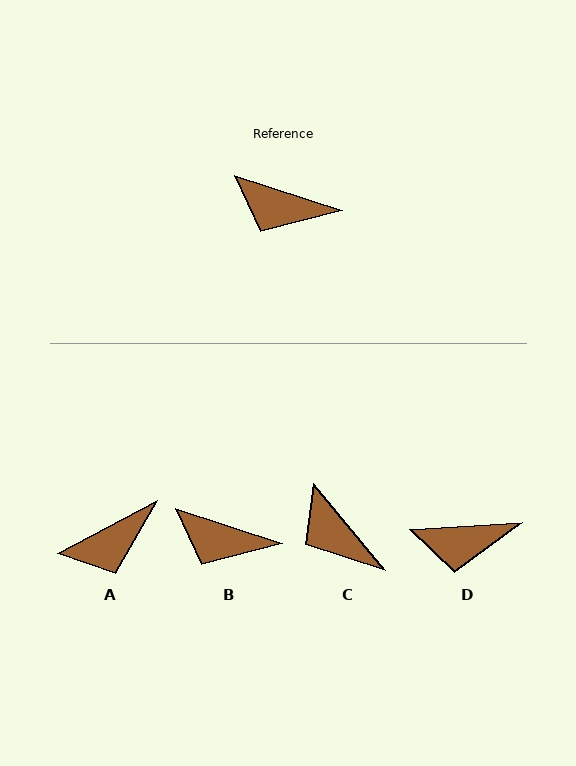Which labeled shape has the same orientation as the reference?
B.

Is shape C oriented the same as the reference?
No, it is off by about 32 degrees.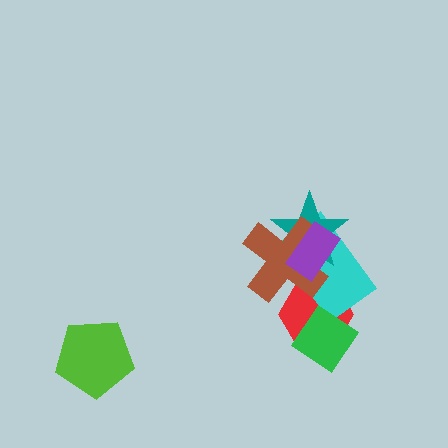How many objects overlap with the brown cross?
4 objects overlap with the brown cross.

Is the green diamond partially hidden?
No, no other shape covers it.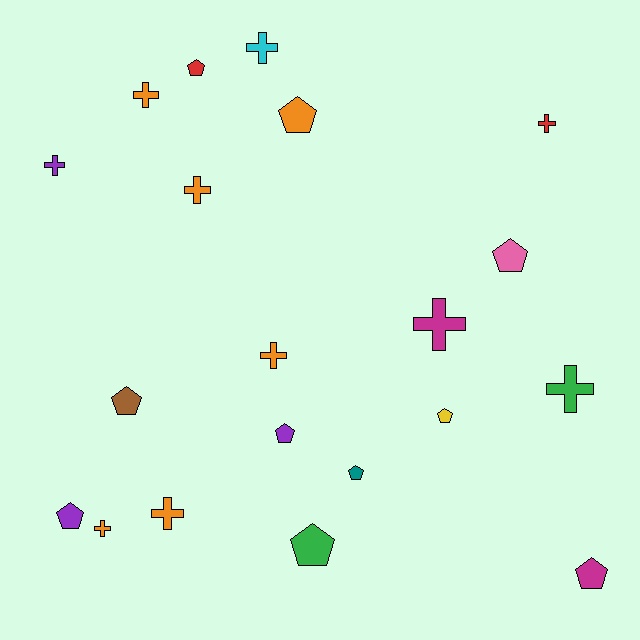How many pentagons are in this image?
There are 10 pentagons.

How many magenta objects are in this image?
There are 2 magenta objects.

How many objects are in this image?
There are 20 objects.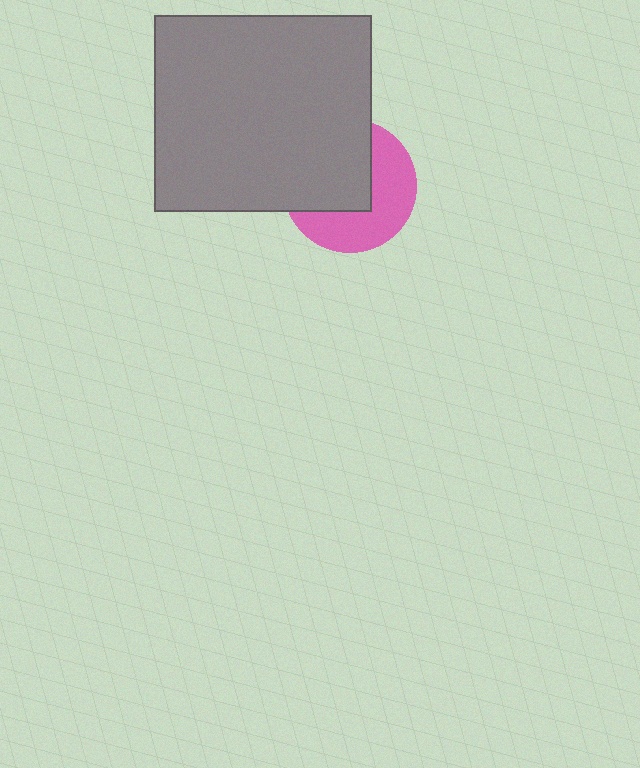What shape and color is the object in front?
The object in front is a gray rectangle.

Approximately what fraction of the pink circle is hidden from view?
Roughly 51% of the pink circle is hidden behind the gray rectangle.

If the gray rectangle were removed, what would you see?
You would see the complete pink circle.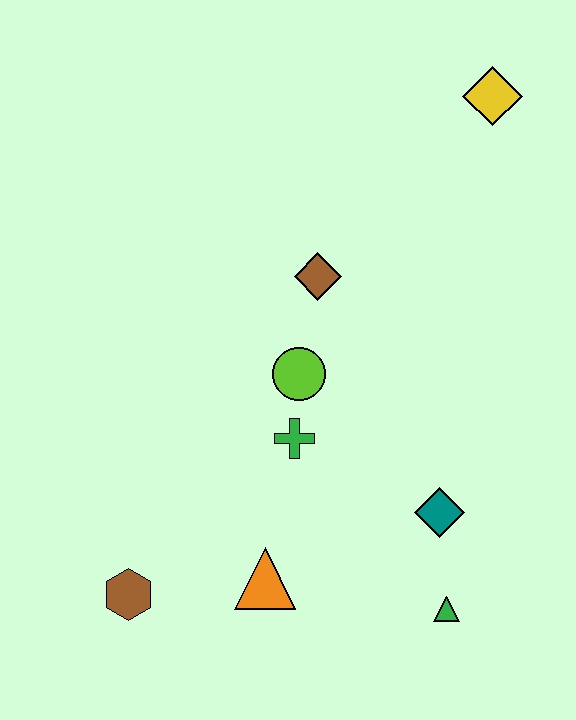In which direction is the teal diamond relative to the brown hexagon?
The teal diamond is to the right of the brown hexagon.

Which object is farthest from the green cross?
The yellow diamond is farthest from the green cross.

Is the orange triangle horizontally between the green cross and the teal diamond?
No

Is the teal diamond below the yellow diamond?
Yes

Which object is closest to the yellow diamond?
The brown diamond is closest to the yellow diamond.